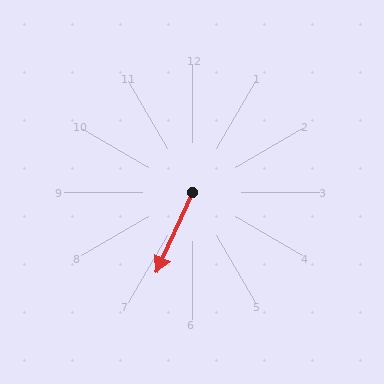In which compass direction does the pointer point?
Southwest.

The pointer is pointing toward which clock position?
Roughly 7 o'clock.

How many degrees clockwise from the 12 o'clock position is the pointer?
Approximately 204 degrees.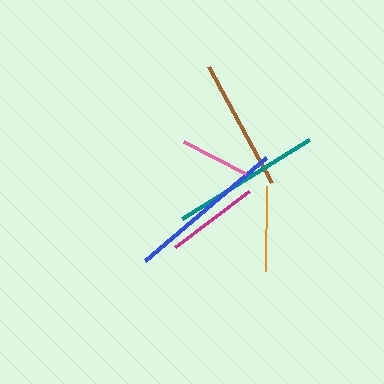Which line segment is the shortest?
The pink line is the shortest at approximately 70 pixels.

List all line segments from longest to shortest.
From longest to shortest: blue, teal, brown, magenta, orange, pink.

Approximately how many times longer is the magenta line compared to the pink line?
The magenta line is approximately 1.3 times the length of the pink line.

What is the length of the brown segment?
The brown segment is approximately 133 pixels long.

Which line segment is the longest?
The blue line is the longest at approximately 159 pixels.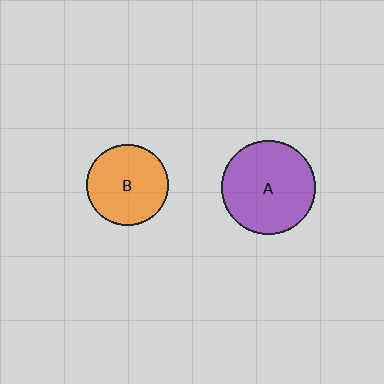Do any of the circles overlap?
No, none of the circles overlap.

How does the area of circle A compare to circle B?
Approximately 1.3 times.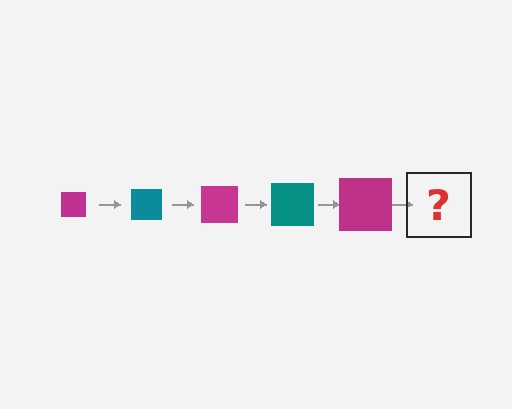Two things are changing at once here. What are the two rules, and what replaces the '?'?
The two rules are that the square grows larger each step and the color cycles through magenta and teal. The '?' should be a teal square, larger than the previous one.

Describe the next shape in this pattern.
It should be a teal square, larger than the previous one.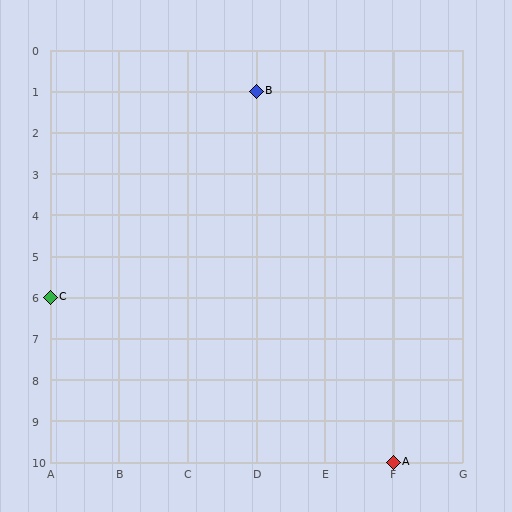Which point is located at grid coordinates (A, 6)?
Point C is at (A, 6).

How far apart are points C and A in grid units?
Points C and A are 5 columns and 4 rows apart (about 6.4 grid units diagonally).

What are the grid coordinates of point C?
Point C is at grid coordinates (A, 6).